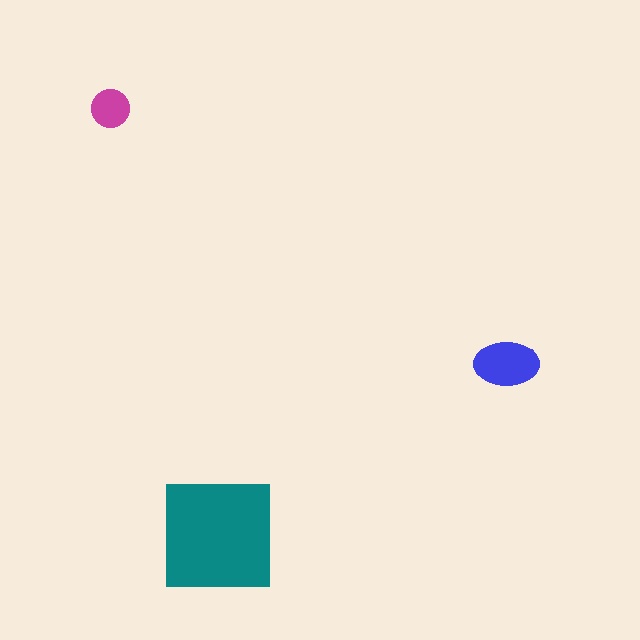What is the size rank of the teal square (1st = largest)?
1st.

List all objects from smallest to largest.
The magenta circle, the blue ellipse, the teal square.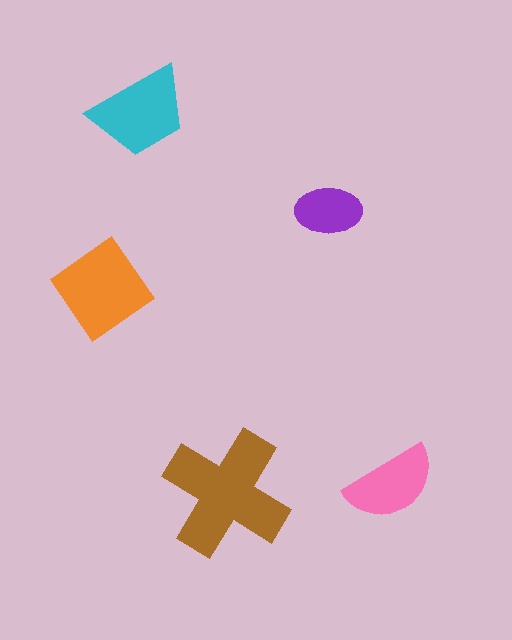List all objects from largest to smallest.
The brown cross, the orange diamond, the cyan trapezoid, the pink semicircle, the purple ellipse.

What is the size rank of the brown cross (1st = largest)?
1st.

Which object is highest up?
The cyan trapezoid is topmost.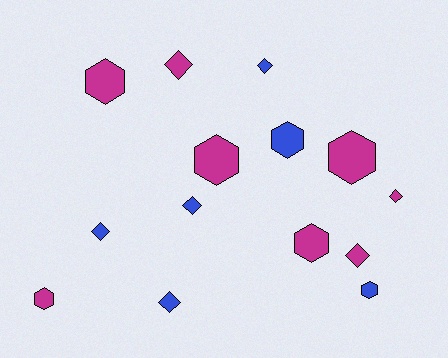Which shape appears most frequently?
Diamond, with 7 objects.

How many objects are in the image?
There are 14 objects.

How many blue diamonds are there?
There are 4 blue diamonds.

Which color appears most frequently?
Magenta, with 8 objects.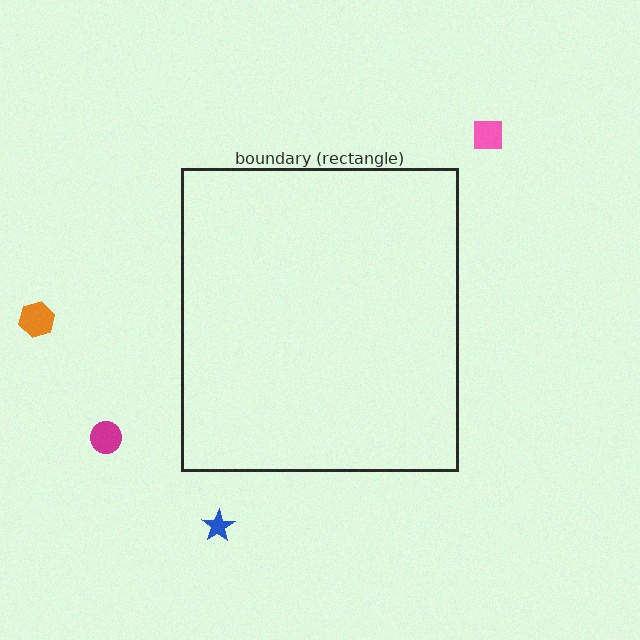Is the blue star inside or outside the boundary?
Outside.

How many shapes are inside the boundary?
0 inside, 4 outside.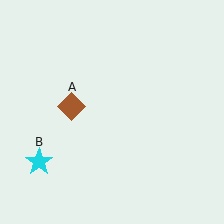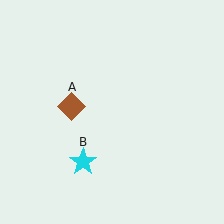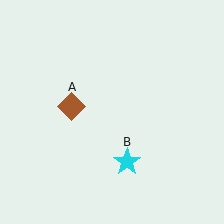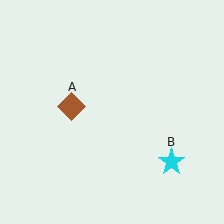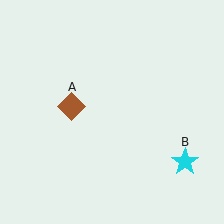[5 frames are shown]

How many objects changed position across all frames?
1 object changed position: cyan star (object B).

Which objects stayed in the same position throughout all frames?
Brown diamond (object A) remained stationary.